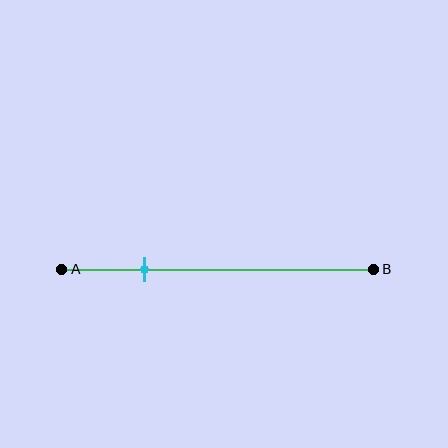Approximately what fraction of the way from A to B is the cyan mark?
The cyan mark is approximately 25% of the way from A to B.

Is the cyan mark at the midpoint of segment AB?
No, the mark is at about 25% from A, not at the 50% midpoint.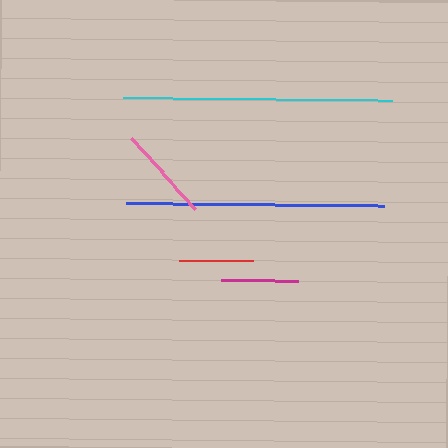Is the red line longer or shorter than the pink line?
The pink line is longer than the red line.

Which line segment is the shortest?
The red line is the shortest at approximately 74 pixels.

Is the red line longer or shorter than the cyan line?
The cyan line is longer than the red line.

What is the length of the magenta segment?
The magenta segment is approximately 77 pixels long.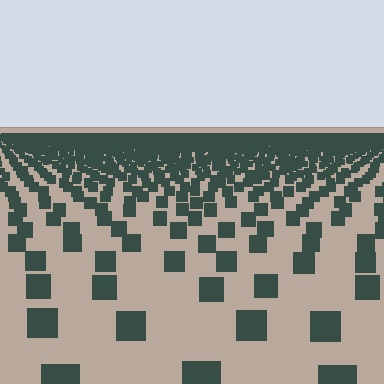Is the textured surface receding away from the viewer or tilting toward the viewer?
The surface is receding away from the viewer. Texture elements get smaller and denser toward the top.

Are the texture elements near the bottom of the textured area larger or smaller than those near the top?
Larger. Near the bottom, elements are closer to the viewer and appear at a bigger on-screen size.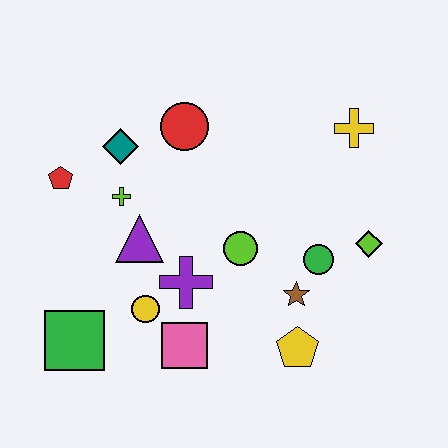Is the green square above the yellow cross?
No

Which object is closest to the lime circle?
The purple cross is closest to the lime circle.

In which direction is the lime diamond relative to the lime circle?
The lime diamond is to the right of the lime circle.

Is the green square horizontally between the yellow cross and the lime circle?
No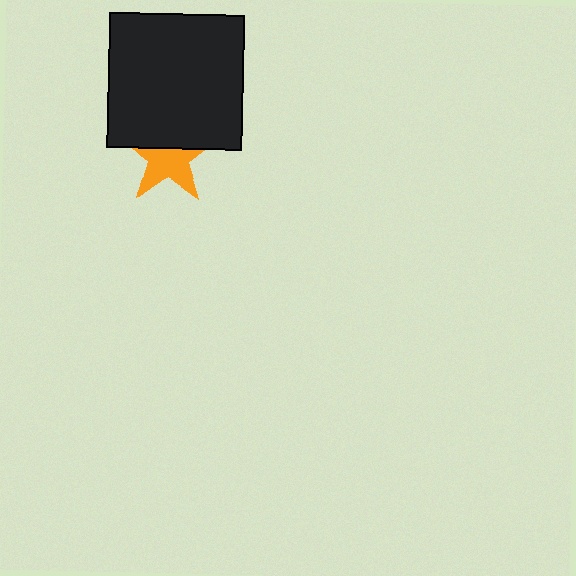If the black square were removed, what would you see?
You would see the complete orange star.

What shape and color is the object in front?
The object in front is a black square.